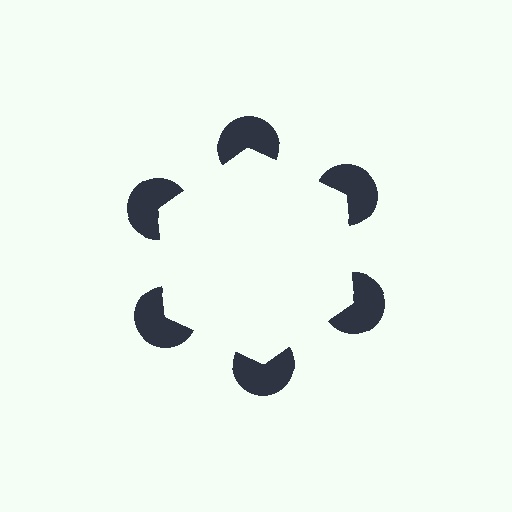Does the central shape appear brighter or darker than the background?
It typically appears slightly brighter than the background, even though no actual brightness change is drawn.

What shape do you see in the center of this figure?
An illusory hexagon — its edges are inferred from the aligned wedge cuts in the pac-man discs, not physically drawn.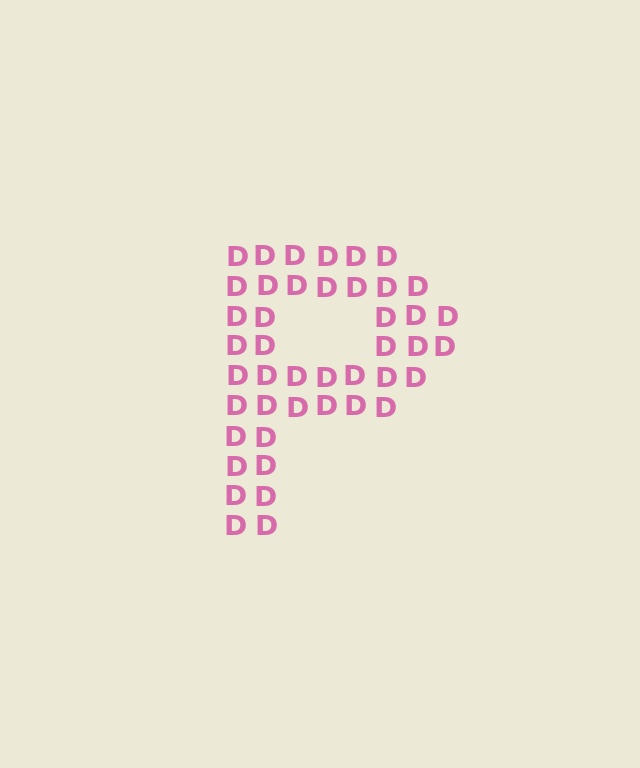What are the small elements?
The small elements are letter D's.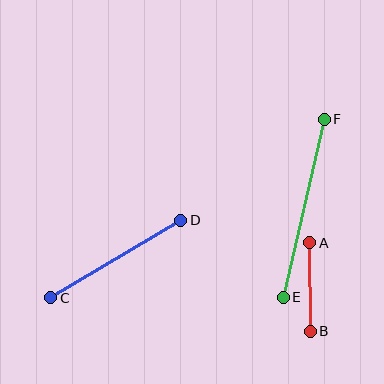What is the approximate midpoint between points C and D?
The midpoint is at approximately (116, 259) pixels.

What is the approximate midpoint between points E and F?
The midpoint is at approximately (304, 208) pixels.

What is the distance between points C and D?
The distance is approximately 151 pixels.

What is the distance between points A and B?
The distance is approximately 89 pixels.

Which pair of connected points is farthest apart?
Points E and F are farthest apart.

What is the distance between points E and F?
The distance is approximately 183 pixels.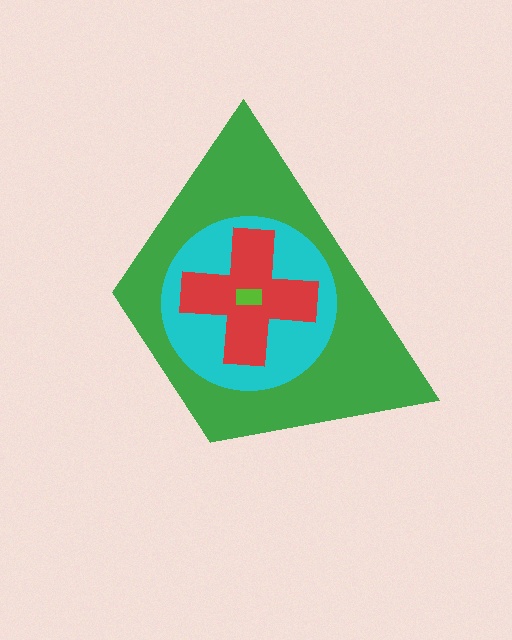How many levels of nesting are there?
4.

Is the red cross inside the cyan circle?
Yes.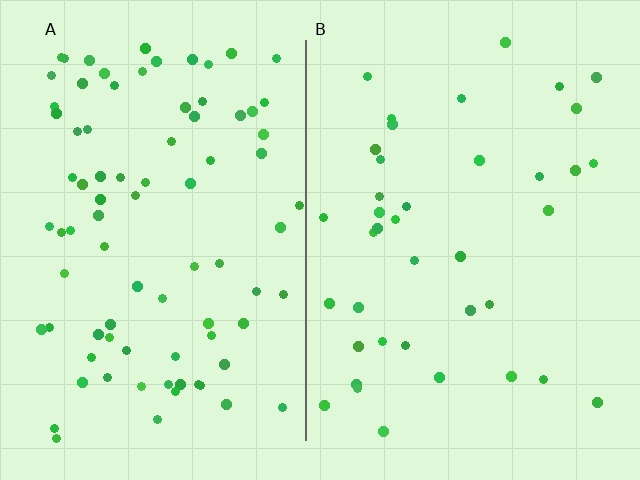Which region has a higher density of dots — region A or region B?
A (the left).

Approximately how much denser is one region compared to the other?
Approximately 2.1× — region A over region B.